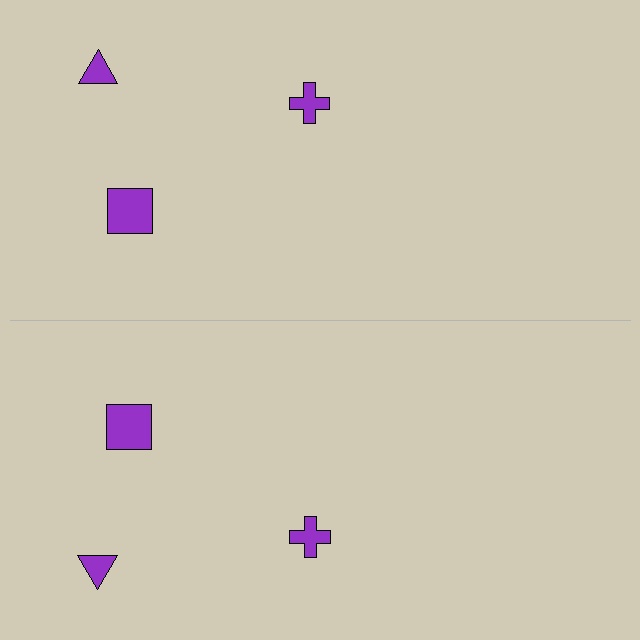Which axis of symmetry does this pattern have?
The pattern has a horizontal axis of symmetry running through the center of the image.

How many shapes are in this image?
There are 6 shapes in this image.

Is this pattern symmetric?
Yes, this pattern has bilateral (reflection) symmetry.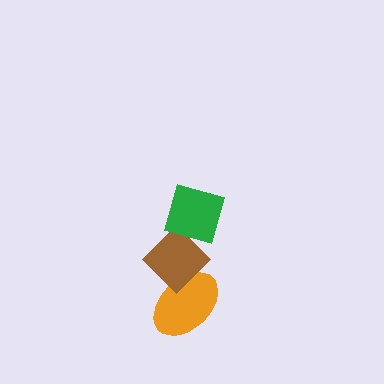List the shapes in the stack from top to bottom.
From top to bottom: the green diamond, the brown diamond, the orange ellipse.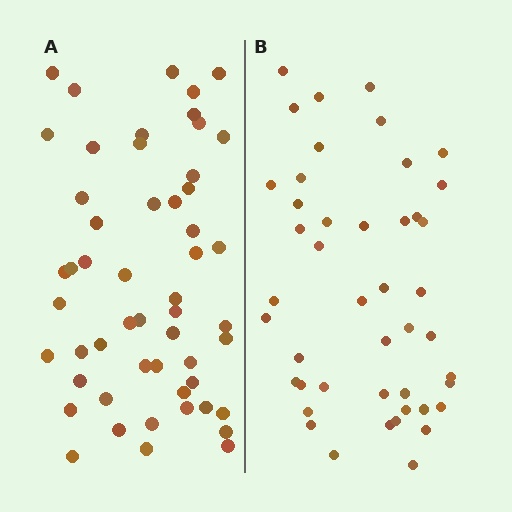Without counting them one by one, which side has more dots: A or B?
Region A (the left region) has more dots.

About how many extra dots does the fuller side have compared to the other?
Region A has roughly 8 or so more dots than region B.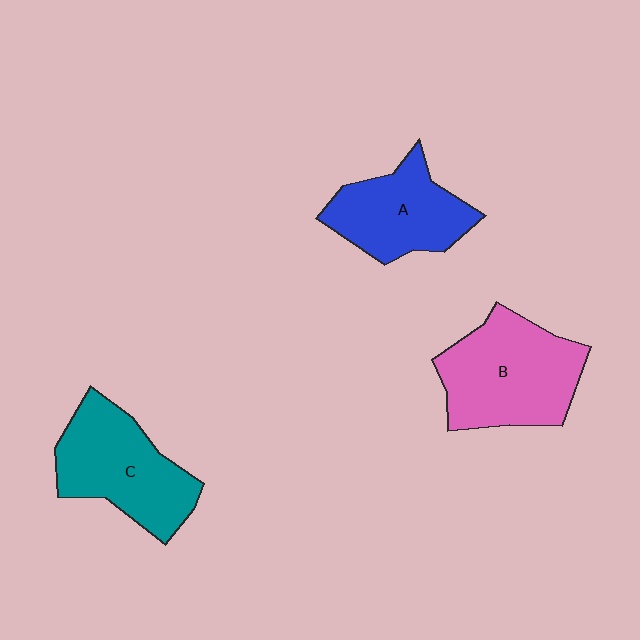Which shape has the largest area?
Shape B (pink).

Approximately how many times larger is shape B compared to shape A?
Approximately 1.3 times.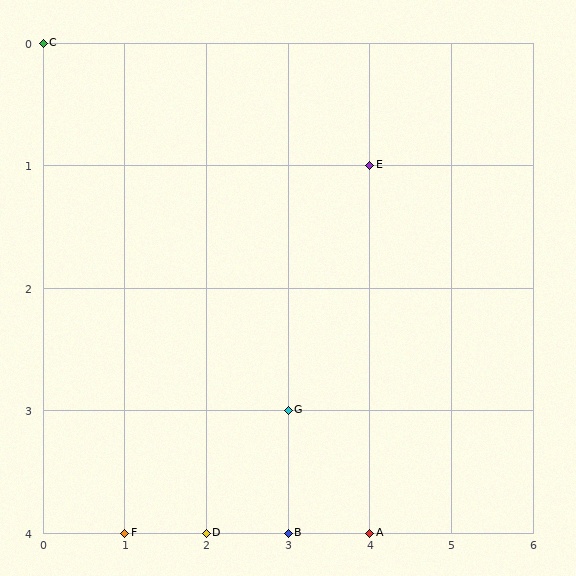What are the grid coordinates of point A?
Point A is at grid coordinates (4, 4).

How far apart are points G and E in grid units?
Points G and E are 1 column and 2 rows apart (about 2.2 grid units diagonally).